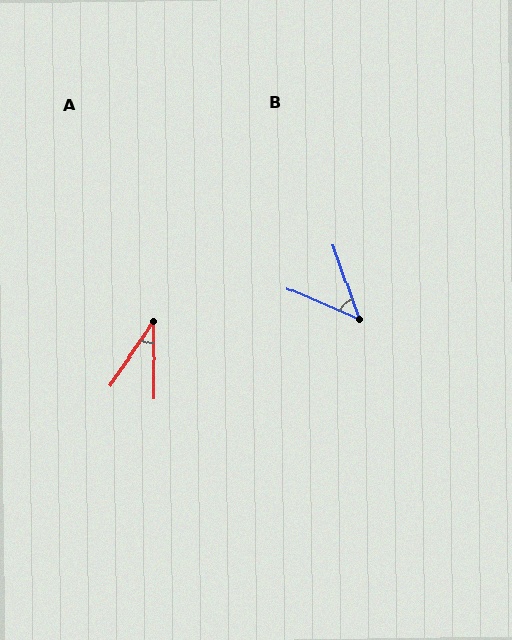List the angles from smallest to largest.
A (35°), B (48°).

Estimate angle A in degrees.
Approximately 35 degrees.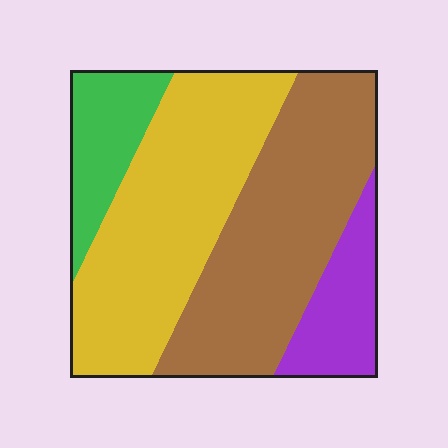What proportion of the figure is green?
Green covers 12% of the figure.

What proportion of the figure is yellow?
Yellow takes up about three eighths (3/8) of the figure.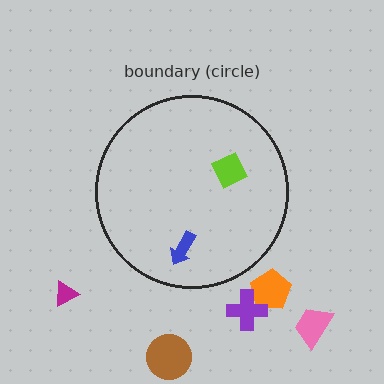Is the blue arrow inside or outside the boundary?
Inside.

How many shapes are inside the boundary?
2 inside, 5 outside.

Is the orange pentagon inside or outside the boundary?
Outside.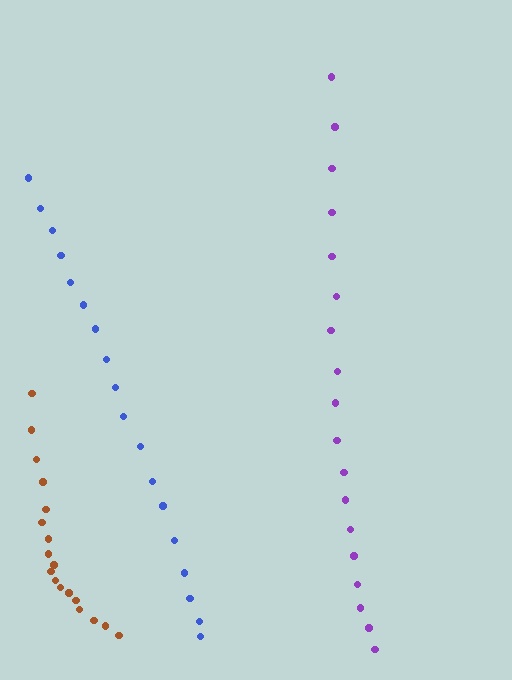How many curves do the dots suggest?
There are 3 distinct paths.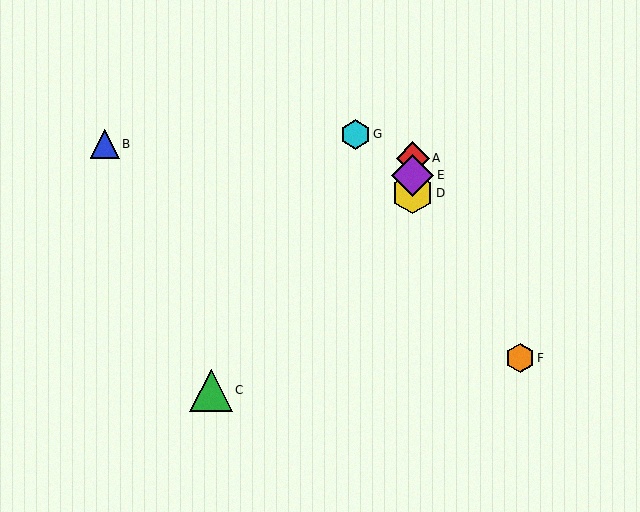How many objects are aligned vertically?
3 objects (A, D, E) are aligned vertically.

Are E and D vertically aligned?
Yes, both are at x≈413.